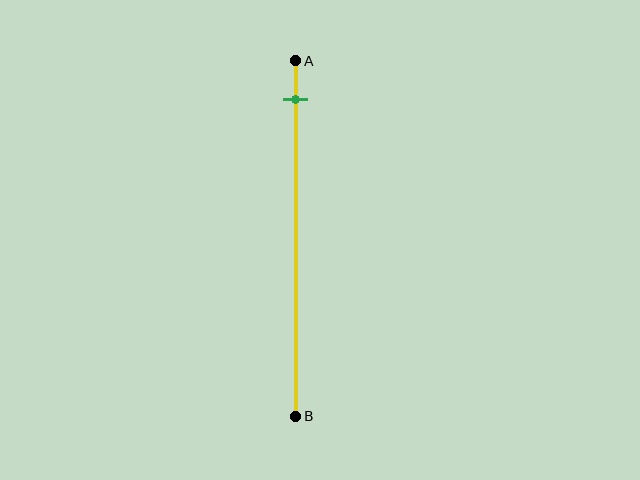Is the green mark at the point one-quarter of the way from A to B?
No, the mark is at about 10% from A, not at the 25% one-quarter point.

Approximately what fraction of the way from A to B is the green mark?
The green mark is approximately 10% of the way from A to B.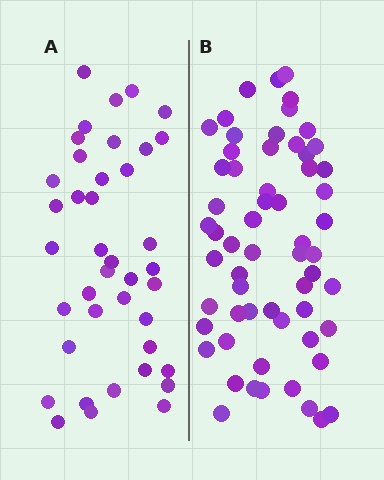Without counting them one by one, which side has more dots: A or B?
Region B (the right region) has more dots.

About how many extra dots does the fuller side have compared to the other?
Region B has approximately 20 more dots than region A.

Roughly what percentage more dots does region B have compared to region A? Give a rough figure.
About 50% more.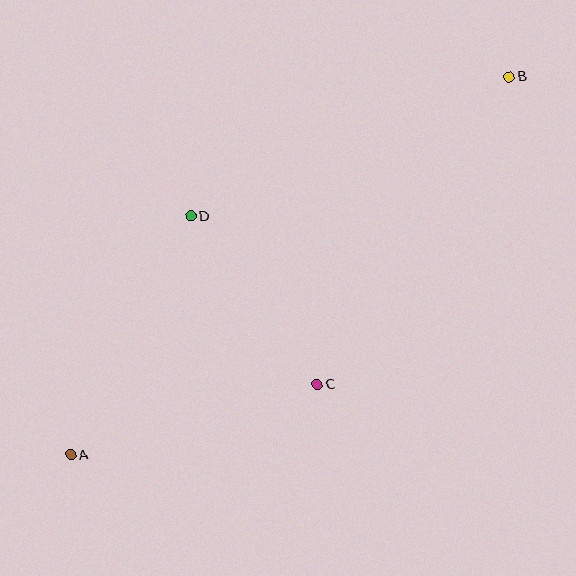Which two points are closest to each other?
Points C and D are closest to each other.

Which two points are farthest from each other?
Points A and B are farthest from each other.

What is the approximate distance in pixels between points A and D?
The distance between A and D is approximately 267 pixels.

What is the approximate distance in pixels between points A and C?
The distance between A and C is approximately 256 pixels.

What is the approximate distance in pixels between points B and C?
The distance between B and C is approximately 362 pixels.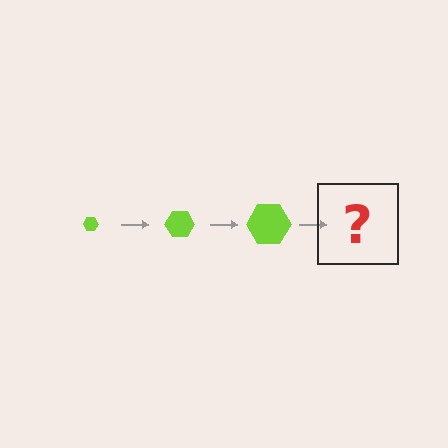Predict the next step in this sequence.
The next step is a lime hexagon, larger than the previous one.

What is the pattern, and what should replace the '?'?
The pattern is that the hexagon gets progressively larger each step. The '?' should be a lime hexagon, larger than the previous one.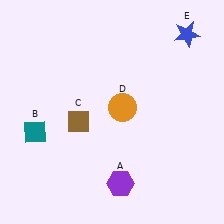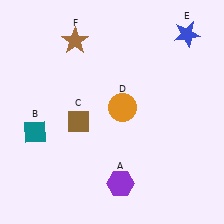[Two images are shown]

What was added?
A brown star (F) was added in Image 2.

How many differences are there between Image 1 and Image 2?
There is 1 difference between the two images.